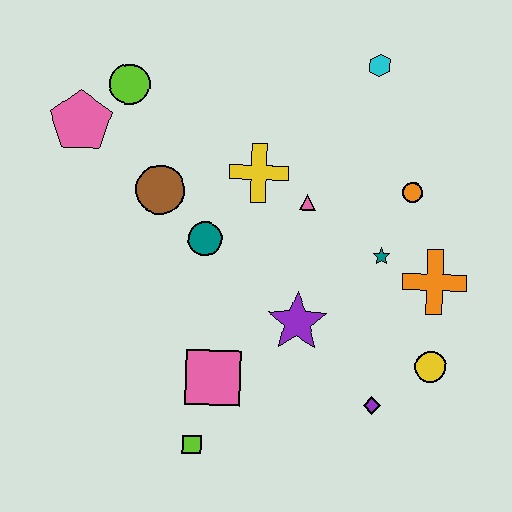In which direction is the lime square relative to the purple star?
The lime square is below the purple star.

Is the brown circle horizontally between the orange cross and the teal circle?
No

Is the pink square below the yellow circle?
Yes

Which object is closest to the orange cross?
The teal star is closest to the orange cross.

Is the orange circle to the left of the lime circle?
No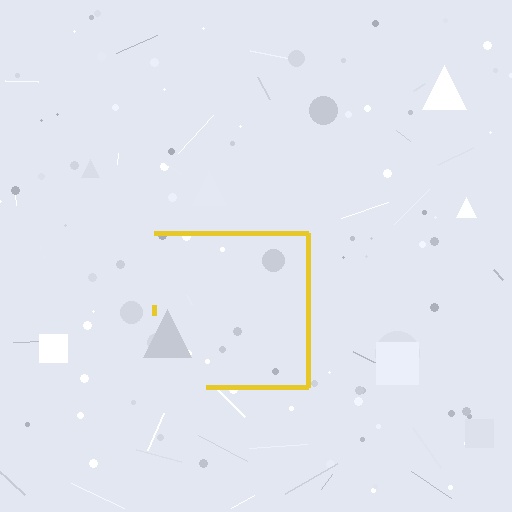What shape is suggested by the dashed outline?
The dashed outline suggests a square.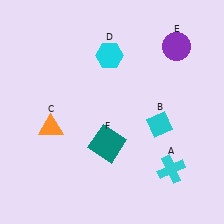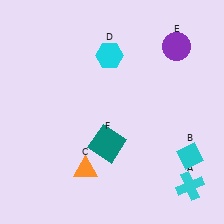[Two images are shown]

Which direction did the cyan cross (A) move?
The cyan cross (A) moved right.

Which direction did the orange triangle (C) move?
The orange triangle (C) moved down.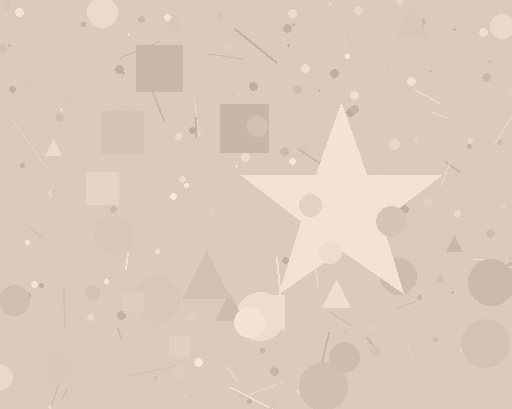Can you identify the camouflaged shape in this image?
The camouflaged shape is a star.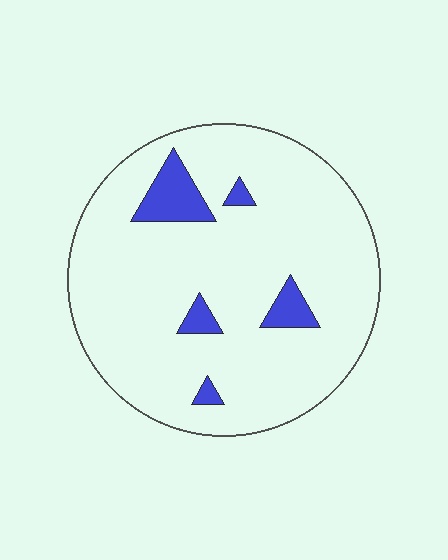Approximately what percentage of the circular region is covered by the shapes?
Approximately 10%.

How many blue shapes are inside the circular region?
5.